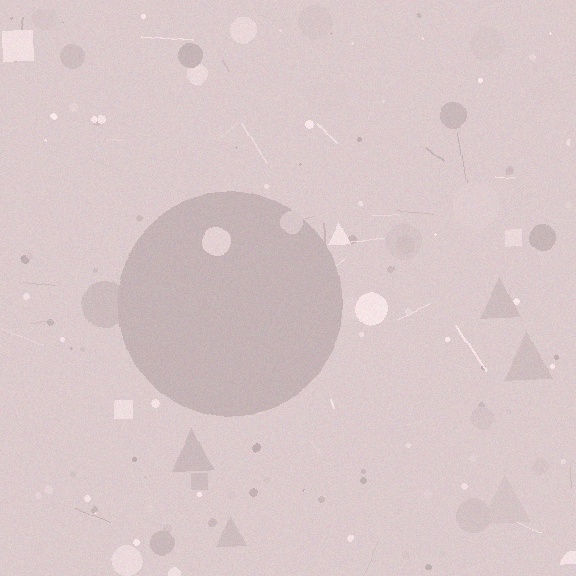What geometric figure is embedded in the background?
A circle is embedded in the background.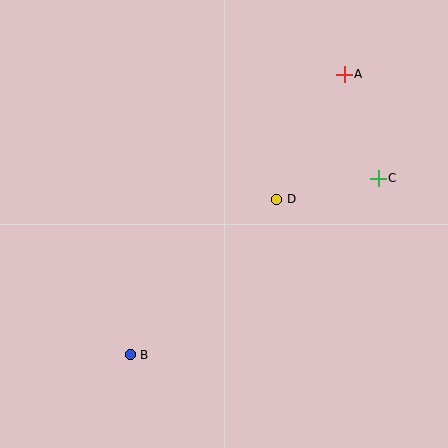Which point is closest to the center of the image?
Point D at (277, 199) is closest to the center.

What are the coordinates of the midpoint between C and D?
The midpoint between C and D is at (327, 189).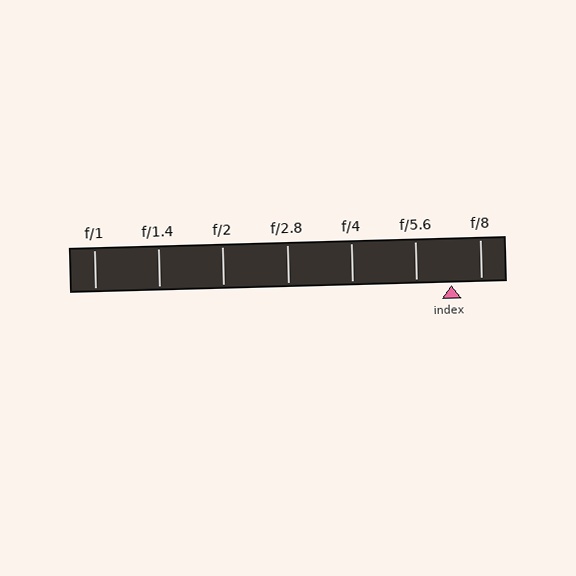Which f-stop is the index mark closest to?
The index mark is closest to f/8.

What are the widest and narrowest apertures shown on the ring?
The widest aperture shown is f/1 and the narrowest is f/8.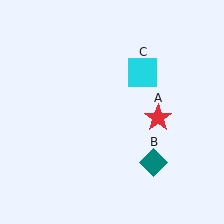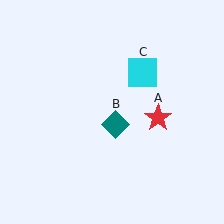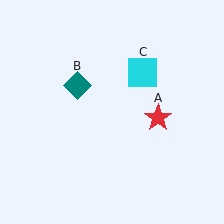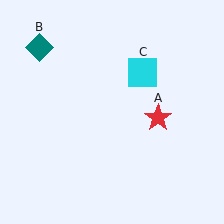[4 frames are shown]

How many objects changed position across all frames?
1 object changed position: teal diamond (object B).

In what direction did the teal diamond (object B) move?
The teal diamond (object B) moved up and to the left.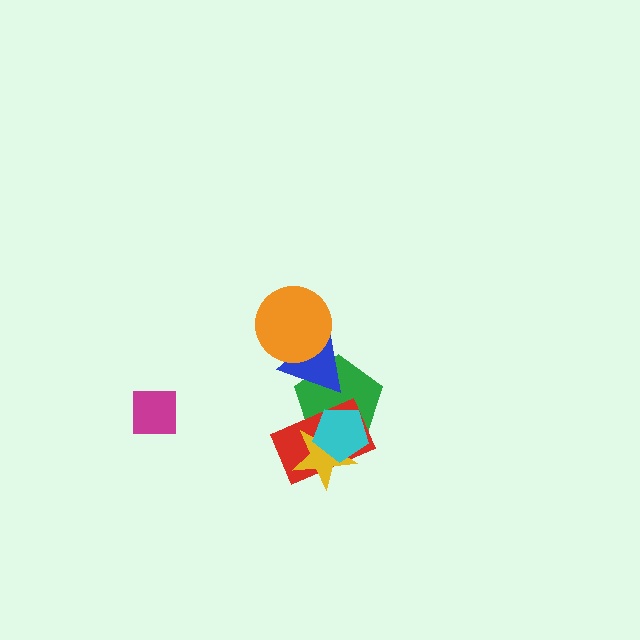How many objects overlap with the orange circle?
1 object overlaps with the orange circle.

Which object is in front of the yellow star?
The cyan pentagon is in front of the yellow star.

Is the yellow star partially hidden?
Yes, it is partially covered by another shape.